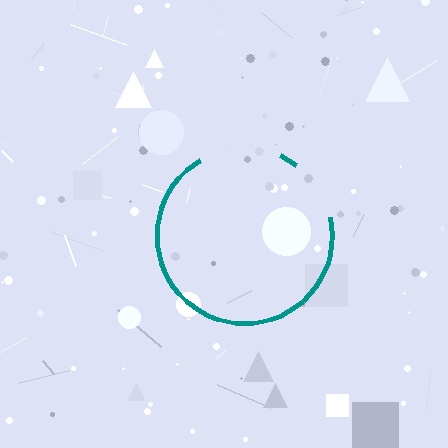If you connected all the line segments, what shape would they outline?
They would outline a circle.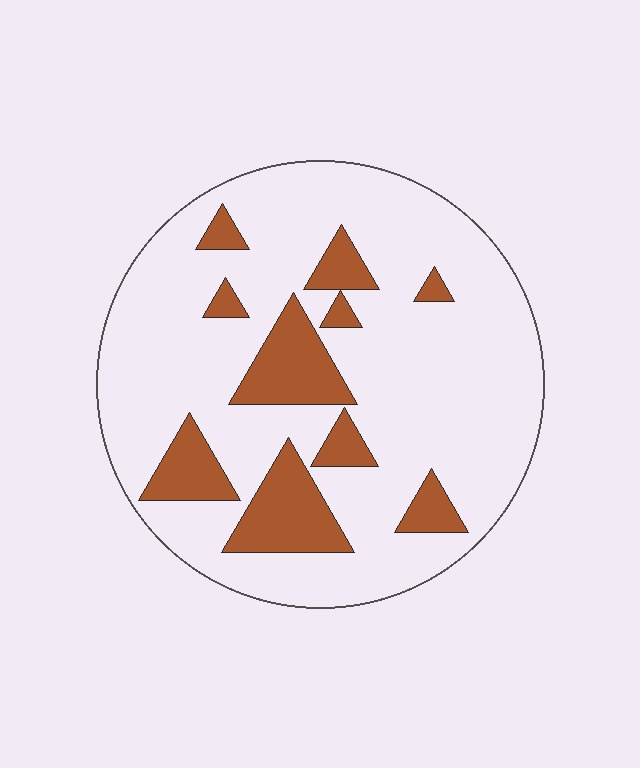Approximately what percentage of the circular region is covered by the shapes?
Approximately 20%.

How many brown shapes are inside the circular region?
10.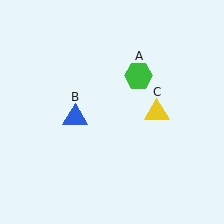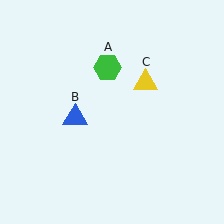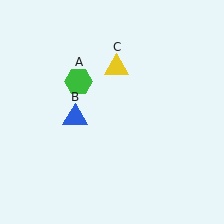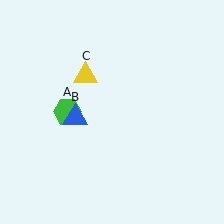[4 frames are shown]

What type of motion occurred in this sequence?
The green hexagon (object A), yellow triangle (object C) rotated counterclockwise around the center of the scene.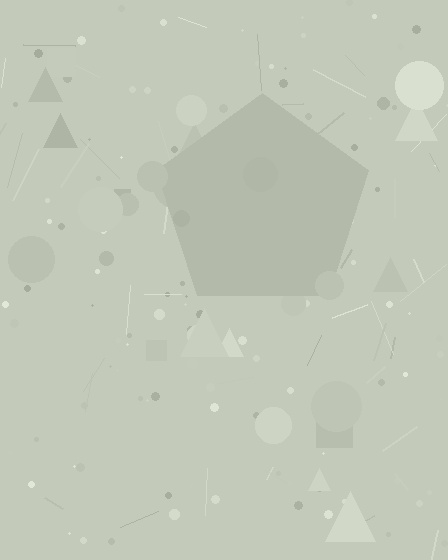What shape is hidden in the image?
A pentagon is hidden in the image.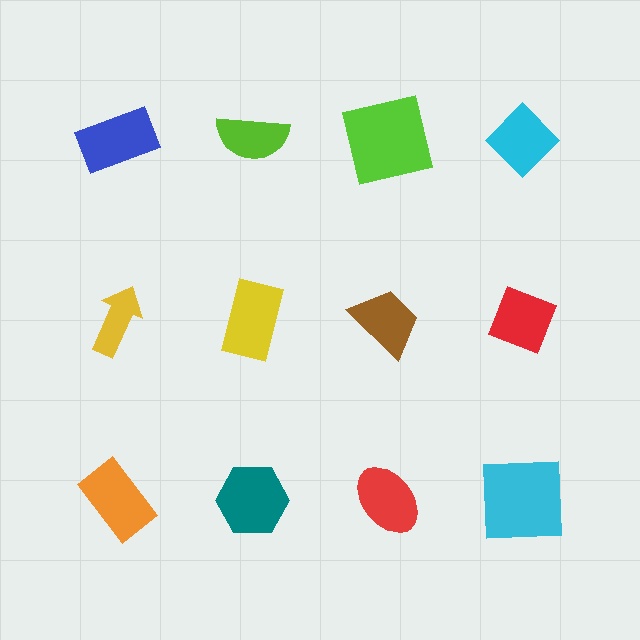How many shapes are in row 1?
4 shapes.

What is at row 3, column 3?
A red ellipse.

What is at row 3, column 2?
A teal hexagon.